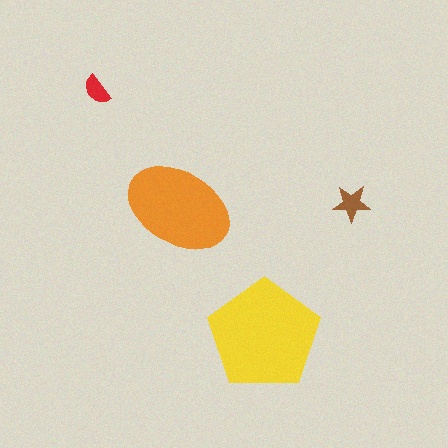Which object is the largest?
The yellow pentagon.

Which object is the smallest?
The red semicircle.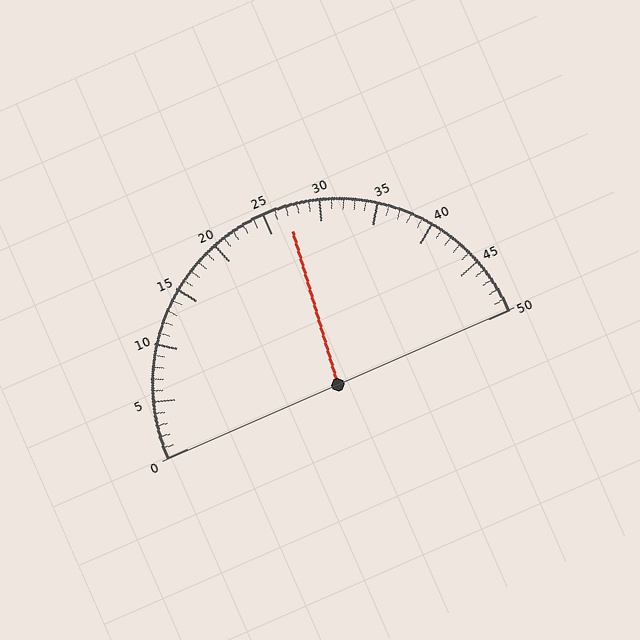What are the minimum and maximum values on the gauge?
The gauge ranges from 0 to 50.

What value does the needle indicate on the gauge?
The needle indicates approximately 27.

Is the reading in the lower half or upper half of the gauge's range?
The reading is in the upper half of the range (0 to 50).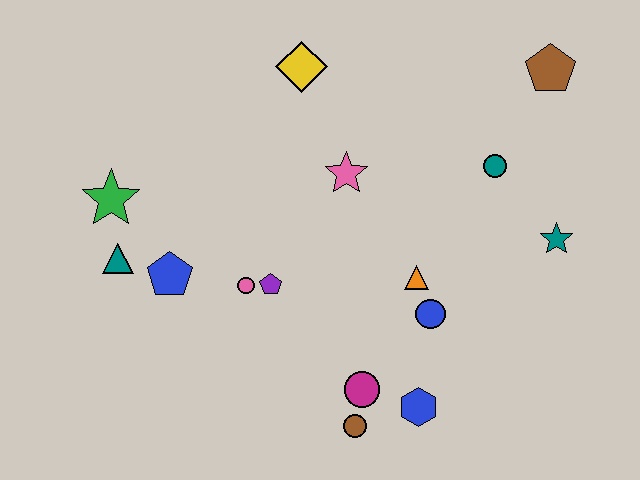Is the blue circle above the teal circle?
No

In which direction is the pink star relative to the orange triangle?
The pink star is above the orange triangle.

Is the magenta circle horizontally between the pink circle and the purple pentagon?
No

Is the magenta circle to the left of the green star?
No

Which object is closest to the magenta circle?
The brown circle is closest to the magenta circle.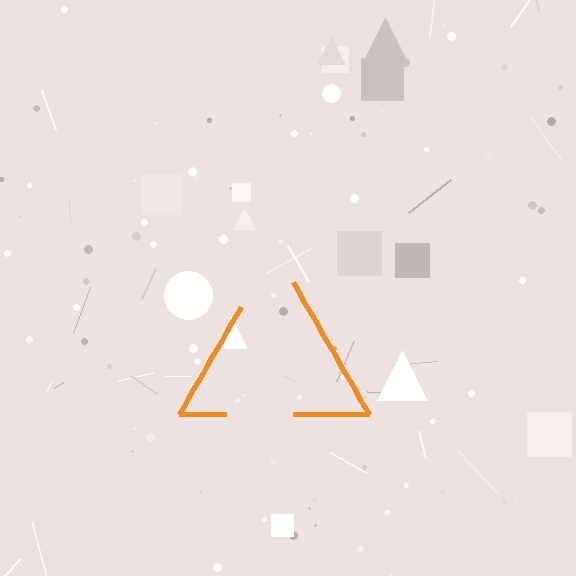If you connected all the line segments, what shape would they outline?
They would outline a triangle.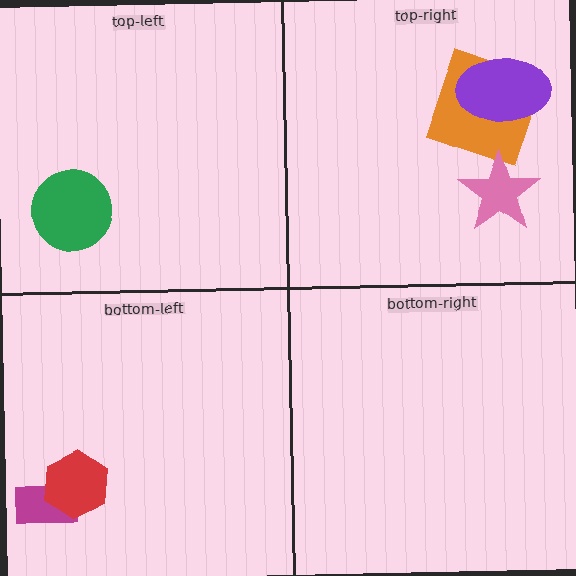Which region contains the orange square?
The top-right region.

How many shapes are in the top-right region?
3.